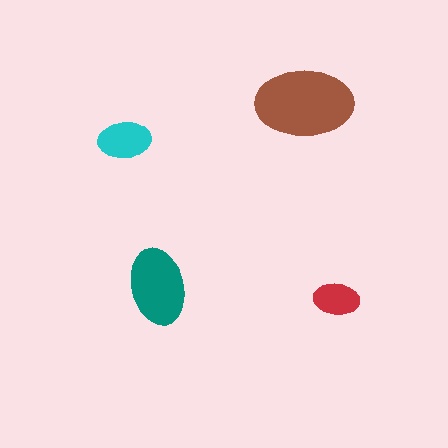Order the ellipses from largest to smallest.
the brown one, the teal one, the cyan one, the red one.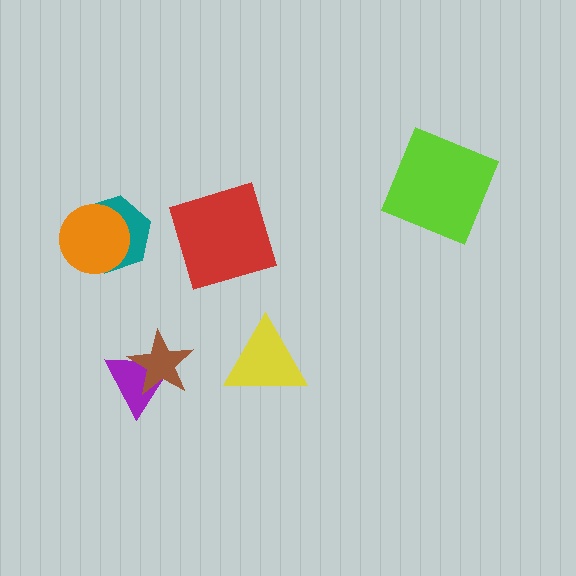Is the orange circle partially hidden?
No, no other shape covers it.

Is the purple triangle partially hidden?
Yes, it is partially covered by another shape.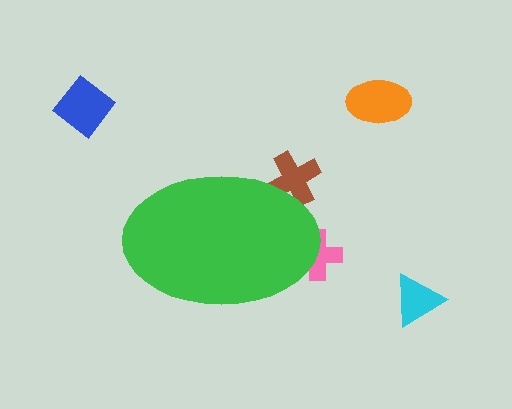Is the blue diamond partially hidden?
No, the blue diamond is fully visible.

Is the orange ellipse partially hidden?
No, the orange ellipse is fully visible.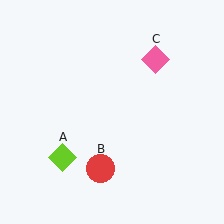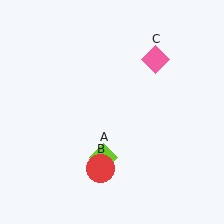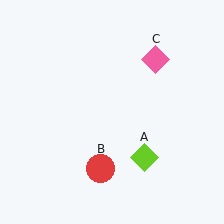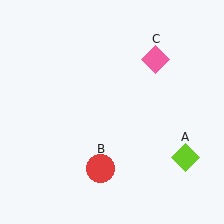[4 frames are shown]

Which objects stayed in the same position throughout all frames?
Red circle (object B) and pink diamond (object C) remained stationary.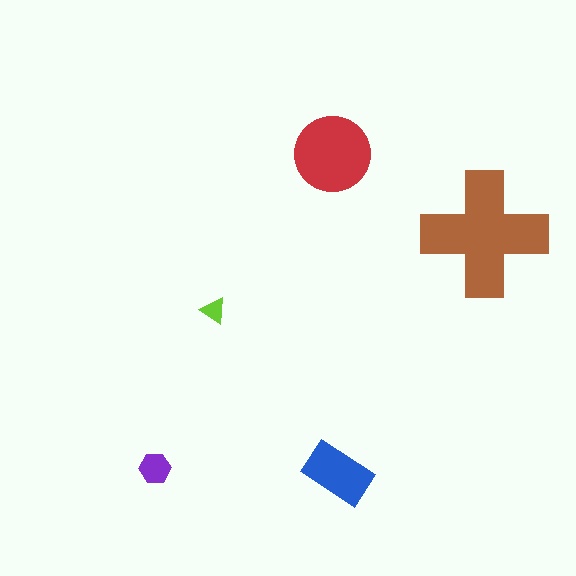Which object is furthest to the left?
The purple hexagon is leftmost.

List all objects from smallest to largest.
The lime triangle, the purple hexagon, the blue rectangle, the red circle, the brown cross.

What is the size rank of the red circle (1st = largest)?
2nd.